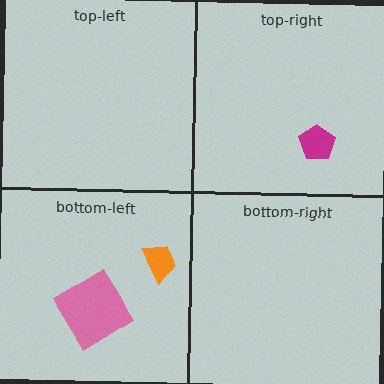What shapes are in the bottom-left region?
The pink diamond, the orange trapezoid.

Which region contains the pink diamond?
The bottom-left region.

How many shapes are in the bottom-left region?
2.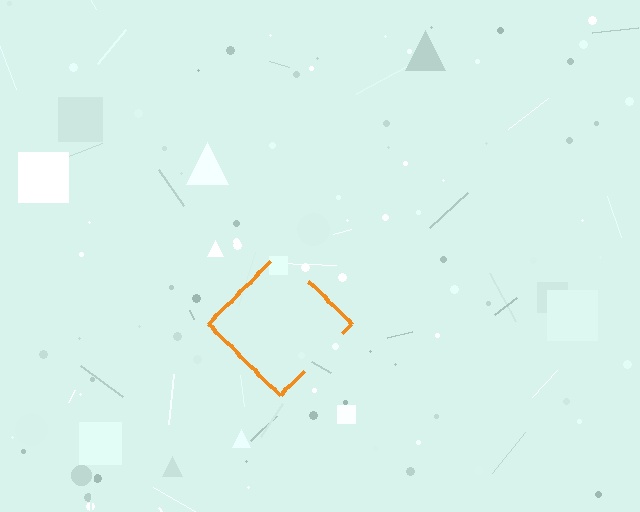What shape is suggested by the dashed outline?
The dashed outline suggests a diamond.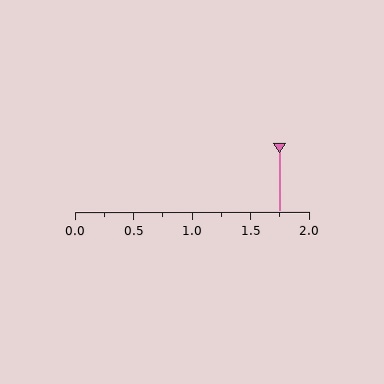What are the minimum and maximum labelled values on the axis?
The axis runs from 0.0 to 2.0.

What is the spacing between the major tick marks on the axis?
The major ticks are spaced 0.5 apart.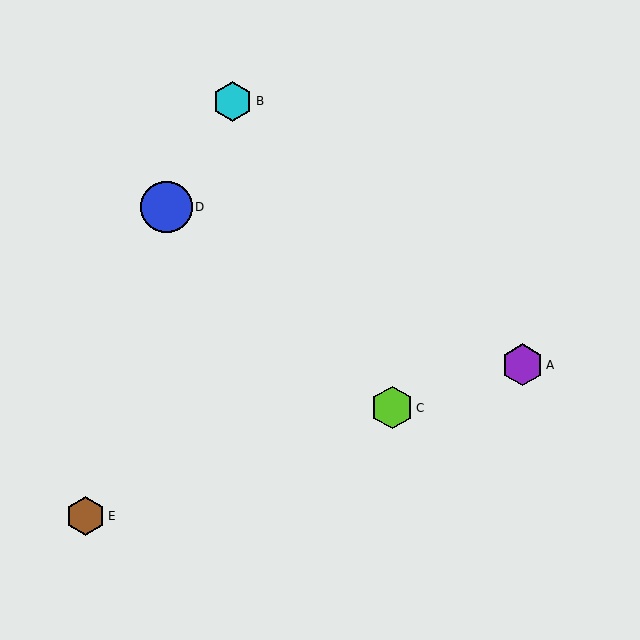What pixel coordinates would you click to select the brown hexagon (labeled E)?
Click at (86, 516) to select the brown hexagon E.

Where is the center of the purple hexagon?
The center of the purple hexagon is at (522, 365).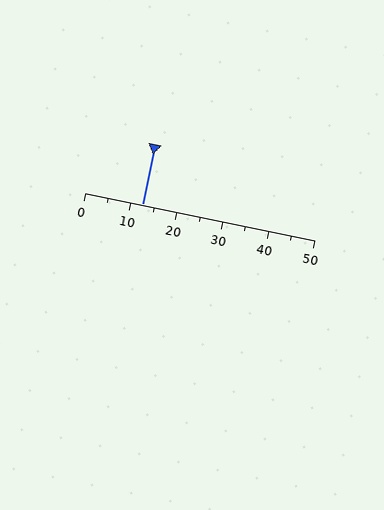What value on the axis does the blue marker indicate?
The marker indicates approximately 12.5.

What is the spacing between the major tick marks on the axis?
The major ticks are spaced 10 apart.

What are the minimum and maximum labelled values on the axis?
The axis runs from 0 to 50.